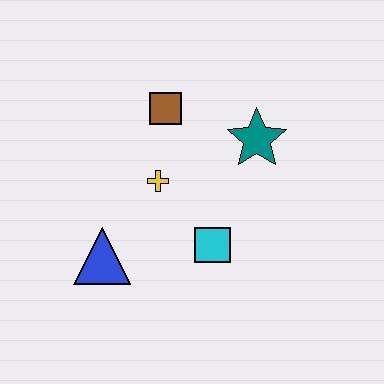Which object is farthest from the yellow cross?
The teal star is farthest from the yellow cross.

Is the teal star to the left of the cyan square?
No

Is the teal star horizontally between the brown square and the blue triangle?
No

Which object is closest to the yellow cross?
The brown square is closest to the yellow cross.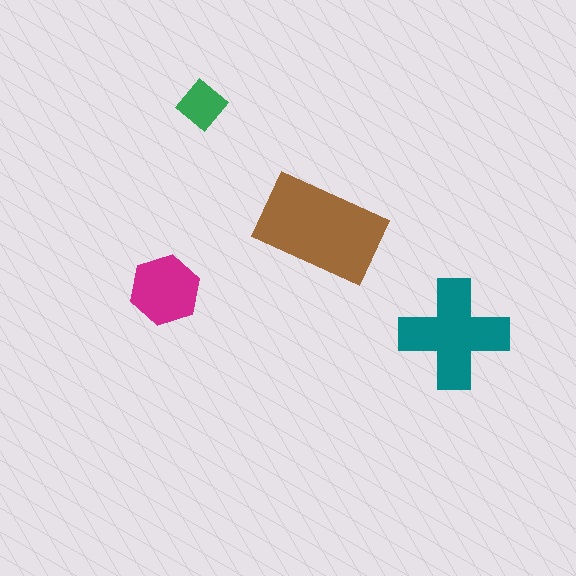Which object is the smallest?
The green diamond.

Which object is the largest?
The brown rectangle.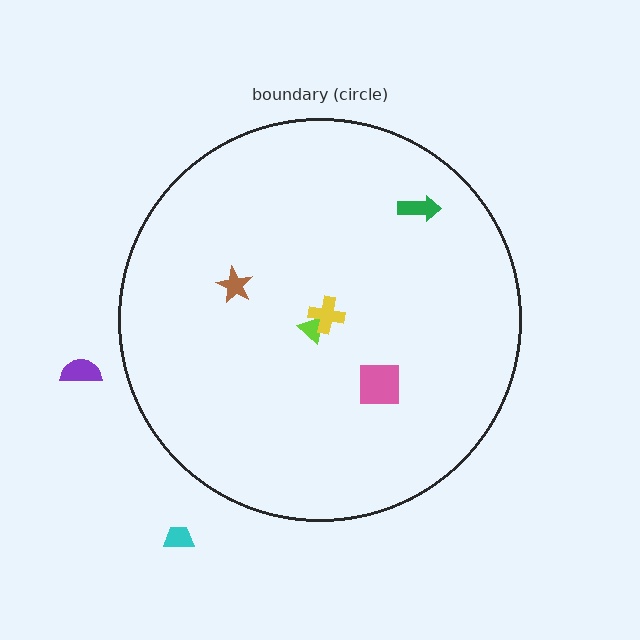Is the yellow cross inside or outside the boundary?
Inside.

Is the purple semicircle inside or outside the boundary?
Outside.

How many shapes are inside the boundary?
5 inside, 2 outside.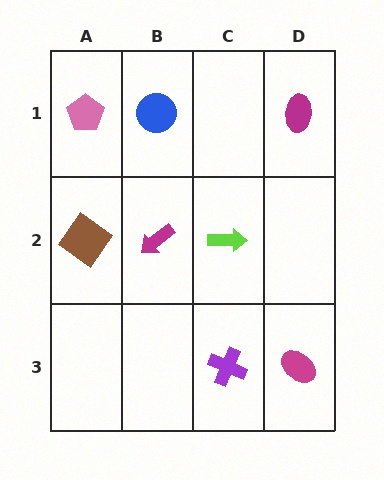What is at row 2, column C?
A lime arrow.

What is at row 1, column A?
A pink pentagon.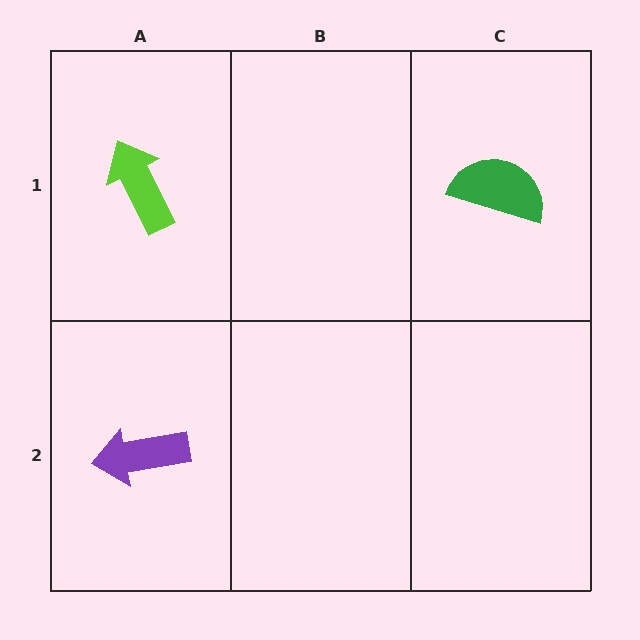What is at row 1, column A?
A lime arrow.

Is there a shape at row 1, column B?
No, that cell is empty.